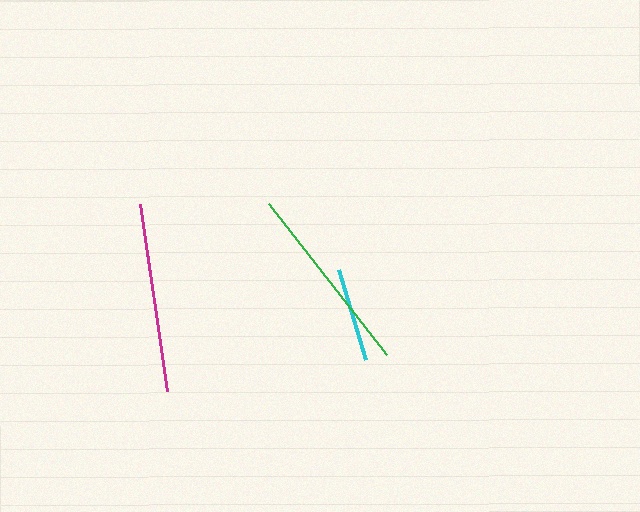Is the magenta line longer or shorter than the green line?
The green line is longer than the magenta line.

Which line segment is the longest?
The green line is the longest at approximately 191 pixels.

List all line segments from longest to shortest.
From longest to shortest: green, magenta, cyan.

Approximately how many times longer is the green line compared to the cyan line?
The green line is approximately 2.0 times the length of the cyan line.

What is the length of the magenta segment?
The magenta segment is approximately 190 pixels long.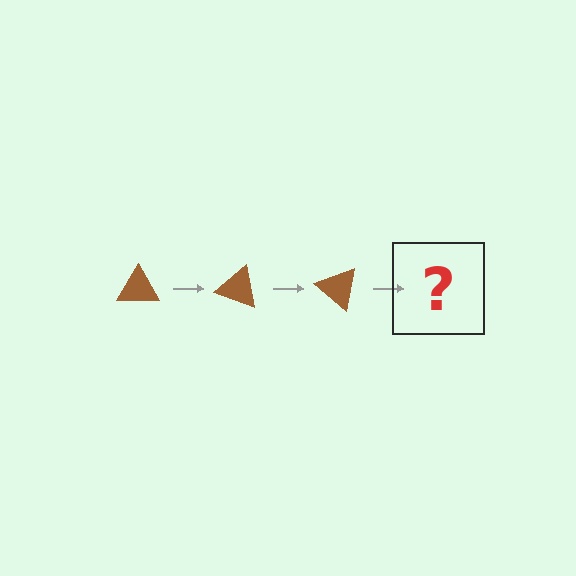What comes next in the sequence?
The next element should be a brown triangle rotated 60 degrees.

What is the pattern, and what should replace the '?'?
The pattern is that the triangle rotates 20 degrees each step. The '?' should be a brown triangle rotated 60 degrees.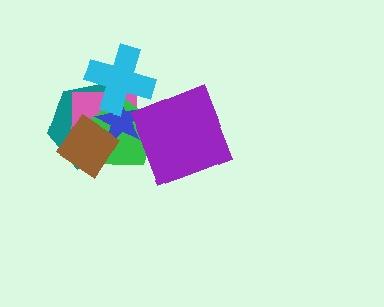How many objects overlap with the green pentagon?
6 objects overlap with the green pentagon.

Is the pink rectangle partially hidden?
Yes, it is partially covered by another shape.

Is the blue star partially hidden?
Yes, it is partially covered by another shape.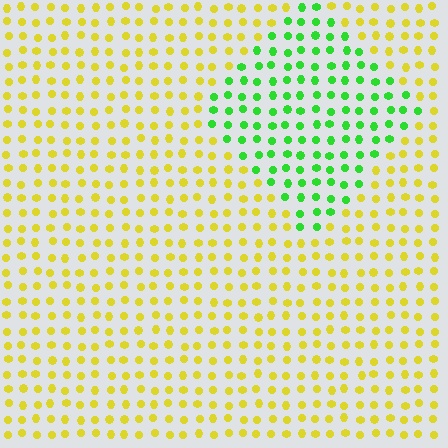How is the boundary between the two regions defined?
The boundary is defined purely by a slight shift in hue (about 63 degrees). Spacing, size, and orientation are identical on both sides.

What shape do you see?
I see a diamond.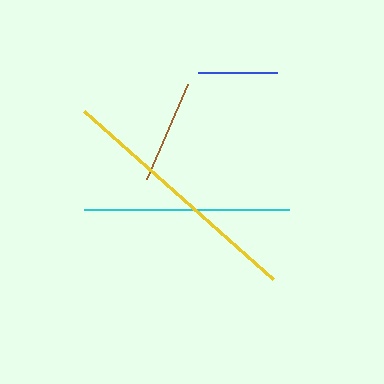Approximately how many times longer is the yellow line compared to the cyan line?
The yellow line is approximately 1.2 times the length of the cyan line.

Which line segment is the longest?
The yellow line is the longest at approximately 253 pixels.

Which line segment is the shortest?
The blue line is the shortest at approximately 79 pixels.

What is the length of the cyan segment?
The cyan segment is approximately 205 pixels long.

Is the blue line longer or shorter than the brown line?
The brown line is longer than the blue line.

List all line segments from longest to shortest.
From longest to shortest: yellow, cyan, brown, blue.